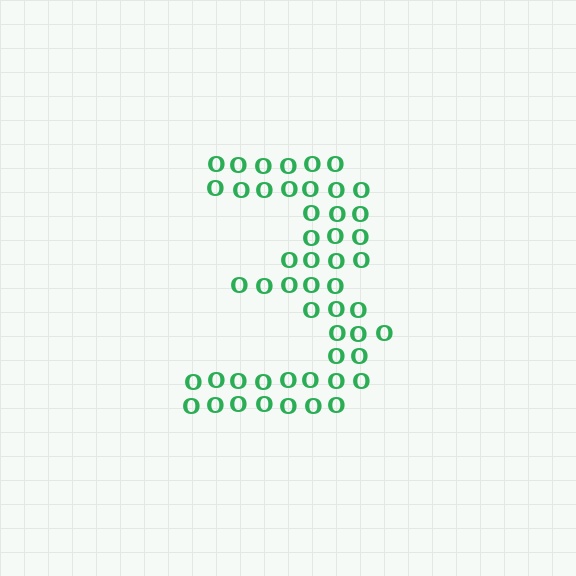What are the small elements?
The small elements are letter O's.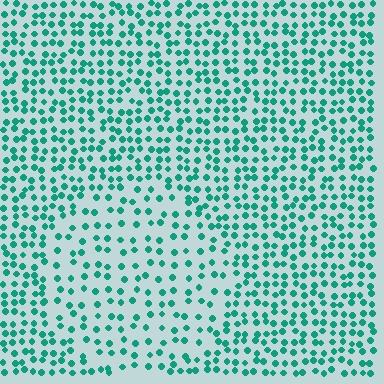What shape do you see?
I see a circle.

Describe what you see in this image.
The image contains small teal elements arranged at two different densities. A circle-shaped region is visible where the elements are less densely packed than the surrounding area.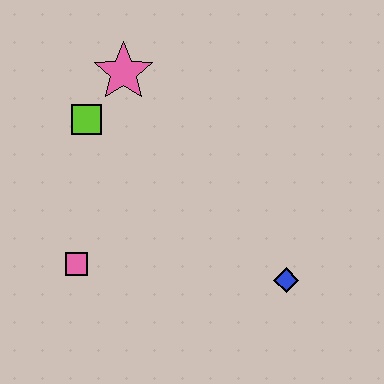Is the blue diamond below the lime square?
Yes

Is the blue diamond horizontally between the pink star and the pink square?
No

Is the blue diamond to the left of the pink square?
No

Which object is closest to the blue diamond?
The pink square is closest to the blue diamond.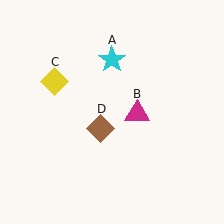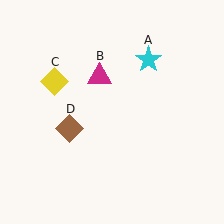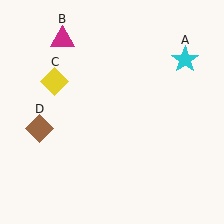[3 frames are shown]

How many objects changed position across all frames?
3 objects changed position: cyan star (object A), magenta triangle (object B), brown diamond (object D).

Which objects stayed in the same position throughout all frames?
Yellow diamond (object C) remained stationary.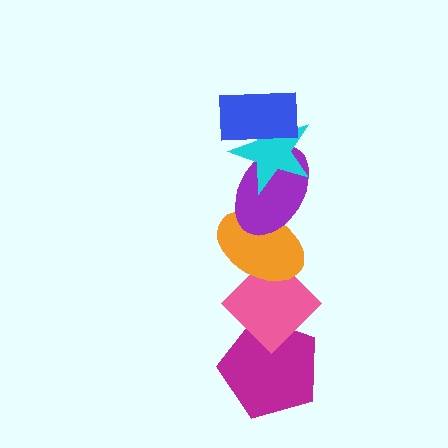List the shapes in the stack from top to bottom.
From top to bottom: the blue rectangle, the cyan star, the purple ellipse, the orange ellipse, the pink diamond, the magenta pentagon.